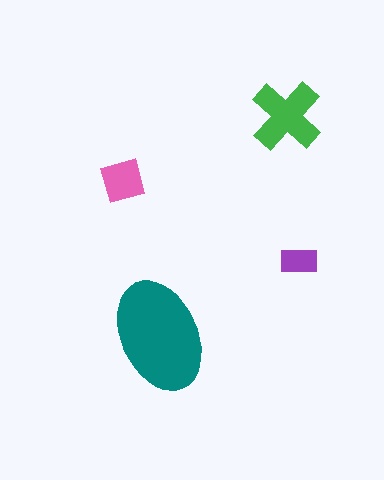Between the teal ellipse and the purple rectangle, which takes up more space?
The teal ellipse.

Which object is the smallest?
The purple rectangle.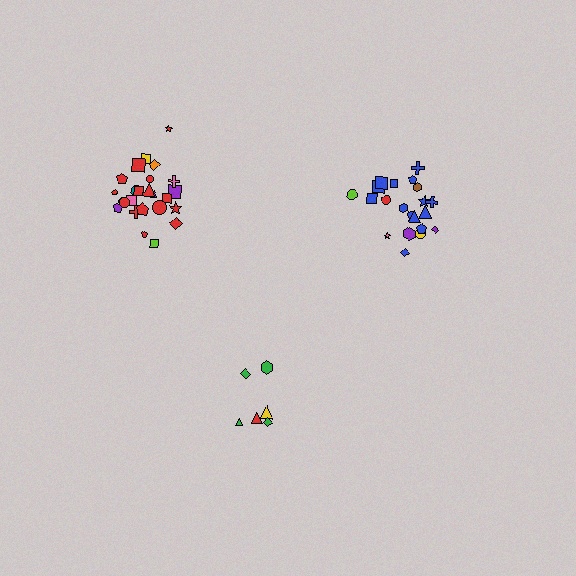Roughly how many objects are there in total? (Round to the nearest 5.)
Roughly 55 objects in total.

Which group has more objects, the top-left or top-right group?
The top-left group.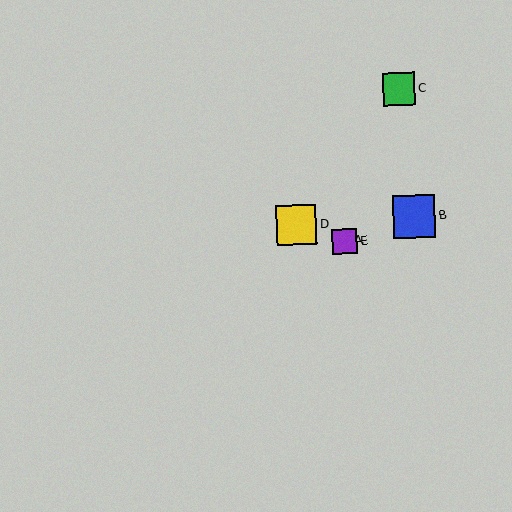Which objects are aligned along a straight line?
Objects A, D, E are aligned along a straight line.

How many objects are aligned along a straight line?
3 objects (A, D, E) are aligned along a straight line.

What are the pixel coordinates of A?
Object A is at (342, 240).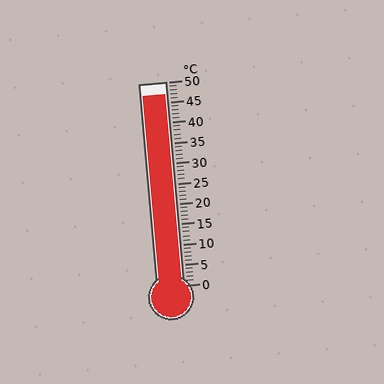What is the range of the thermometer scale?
The thermometer scale ranges from 0°C to 50°C.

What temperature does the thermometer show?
The thermometer shows approximately 47°C.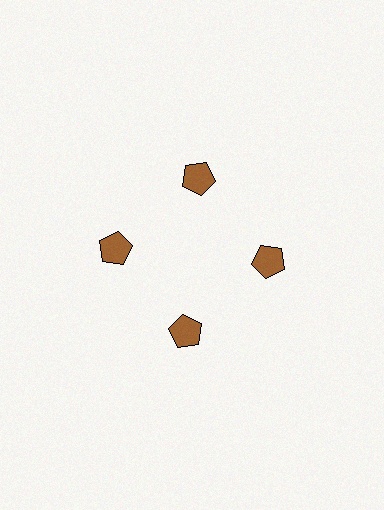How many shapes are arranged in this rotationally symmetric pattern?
There are 4 shapes, arranged in 4 groups of 1.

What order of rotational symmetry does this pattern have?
This pattern has 4-fold rotational symmetry.